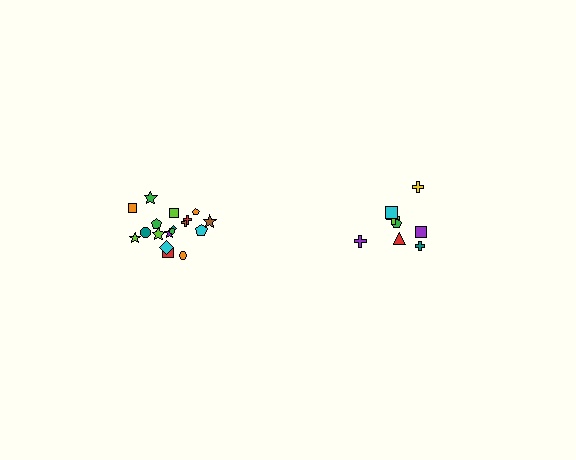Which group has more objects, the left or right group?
The left group.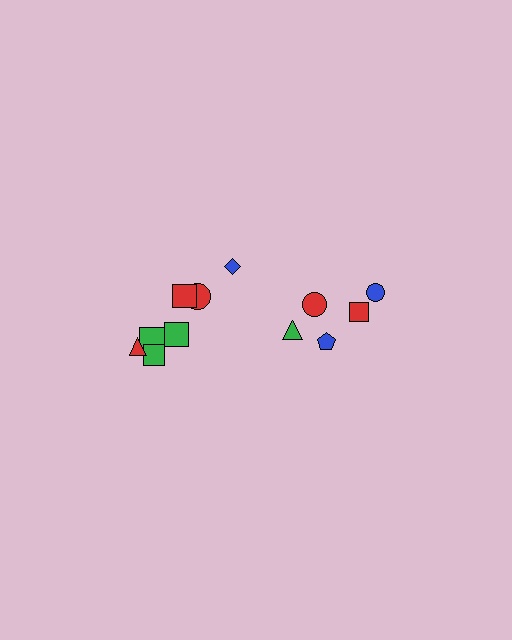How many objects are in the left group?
There are 7 objects.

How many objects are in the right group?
There are 5 objects.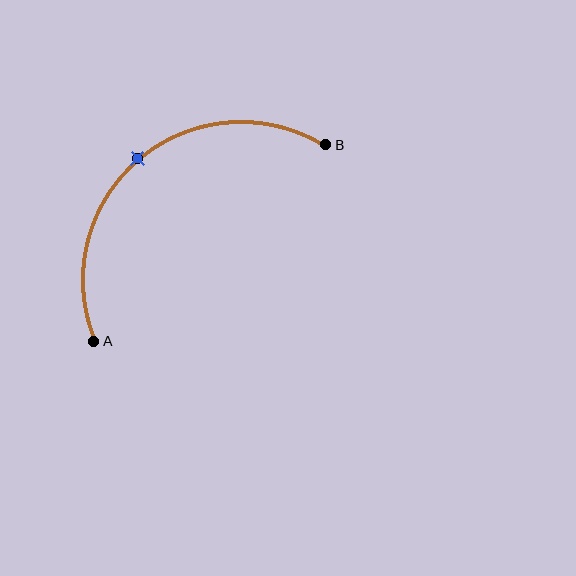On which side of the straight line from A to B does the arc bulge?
The arc bulges above and to the left of the straight line connecting A and B.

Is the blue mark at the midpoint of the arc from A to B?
Yes. The blue mark lies on the arc at equal arc-length from both A and B — it is the arc midpoint.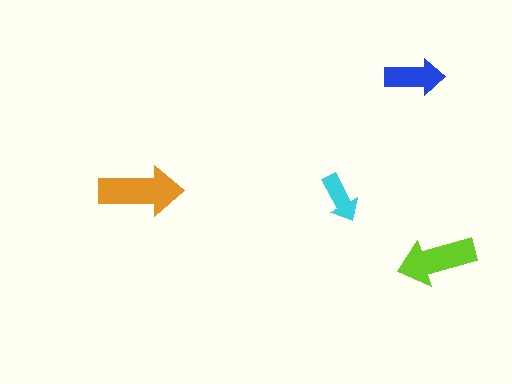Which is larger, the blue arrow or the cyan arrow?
The blue one.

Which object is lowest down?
The lime arrow is bottommost.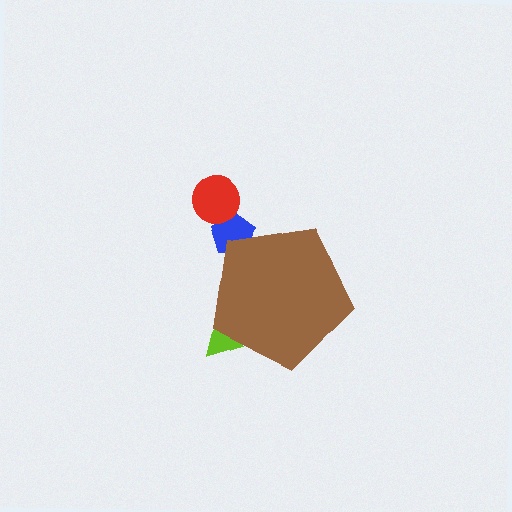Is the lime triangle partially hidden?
Yes, the lime triangle is partially hidden behind the brown pentagon.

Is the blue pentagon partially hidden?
Yes, the blue pentagon is partially hidden behind the brown pentagon.